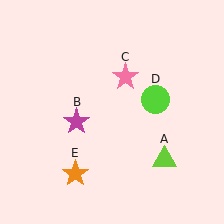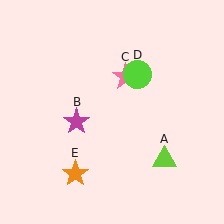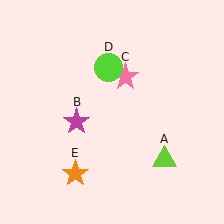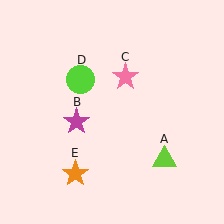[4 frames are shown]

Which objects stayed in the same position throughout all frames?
Lime triangle (object A) and magenta star (object B) and pink star (object C) and orange star (object E) remained stationary.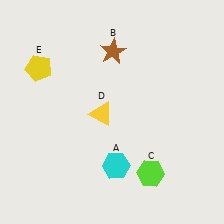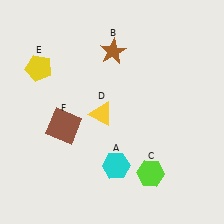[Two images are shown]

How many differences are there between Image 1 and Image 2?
There is 1 difference between the two images.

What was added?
A brown square (F) was added in Image 2.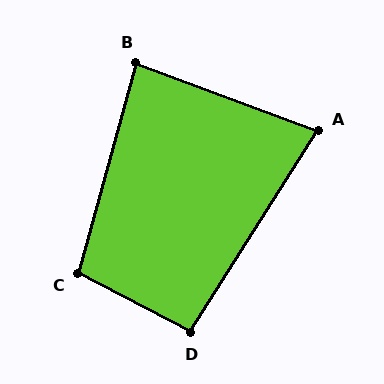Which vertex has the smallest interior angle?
A, at approximately 78 degrees.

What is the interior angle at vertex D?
Approximately 95 degrees (approximately right).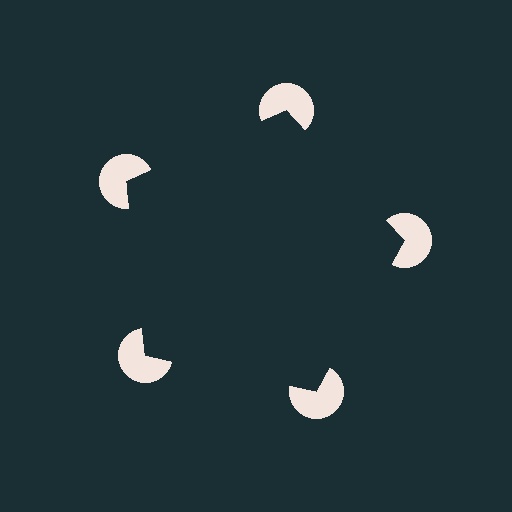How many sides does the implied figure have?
5 sides.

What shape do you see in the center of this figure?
An illusory pentagon — its edges are inferred from the aligned wedge cuts in the pac-man discs, not physically drawn.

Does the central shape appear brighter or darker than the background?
It typically appears slightly darker than the background, even though no actual brightness change is drawn.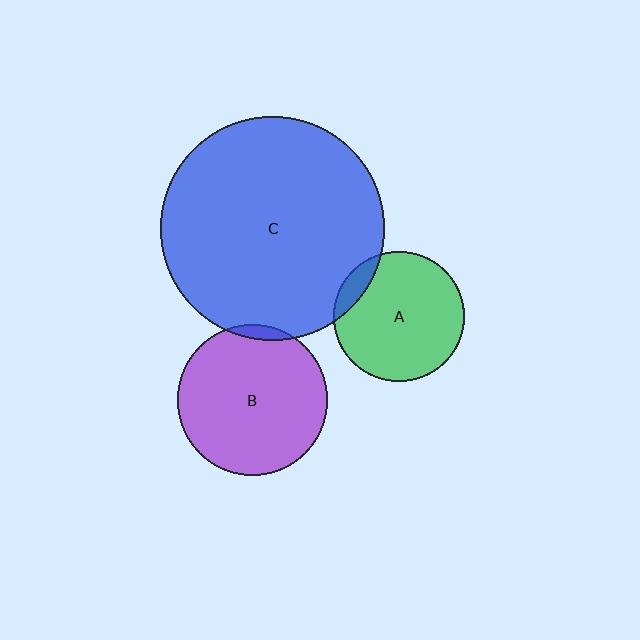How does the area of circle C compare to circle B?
Approximately 2.2 times.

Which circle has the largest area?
Circle C (blue).